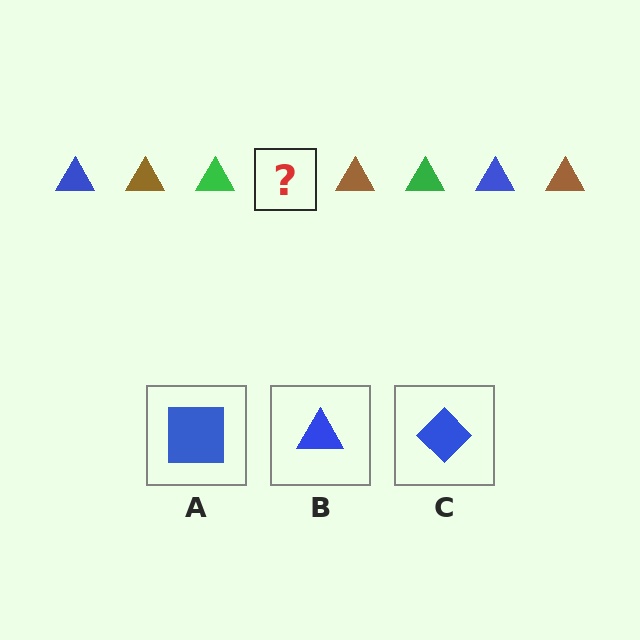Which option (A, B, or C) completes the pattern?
B.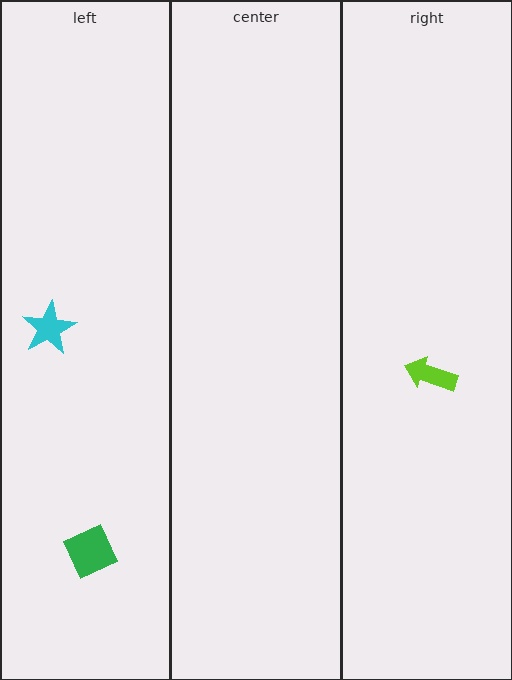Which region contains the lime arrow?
The right region.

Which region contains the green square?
The left region.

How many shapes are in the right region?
1.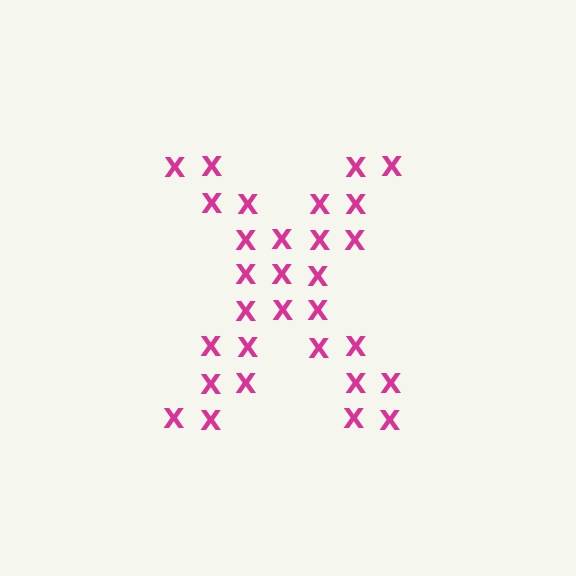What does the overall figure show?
The overall figure shows the letter X.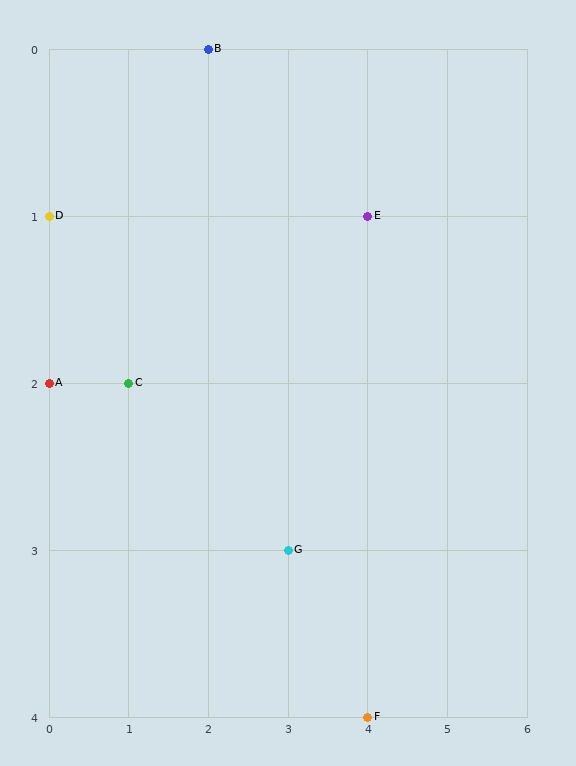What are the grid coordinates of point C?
Point C is at grid coordinates (1, 2).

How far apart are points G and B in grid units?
Points G and B are 1 column and 3 rows apart (about 3.2 grid units diagonally).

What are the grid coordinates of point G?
Point G is at grid coordinates (3, 3).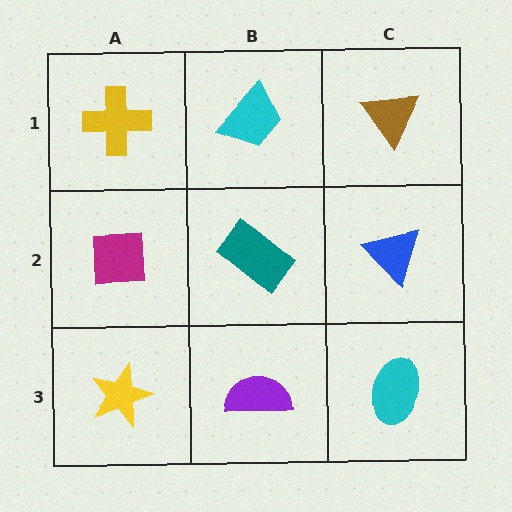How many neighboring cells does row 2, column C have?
3.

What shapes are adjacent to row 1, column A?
A magenta square (row 2, column A), a cyan trapezoid (row 1, column B).